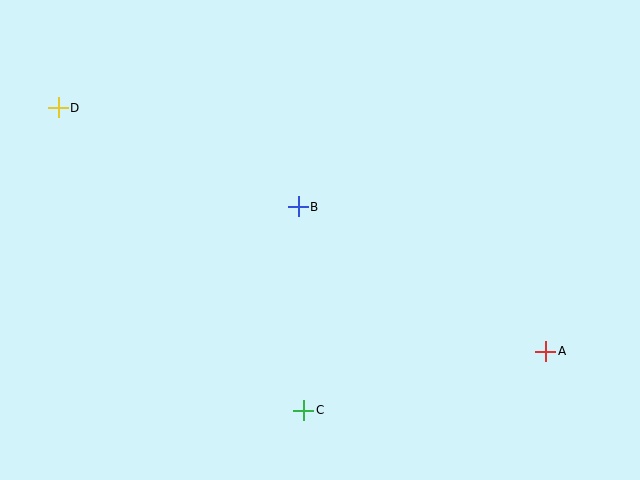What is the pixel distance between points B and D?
The distance between B and D is 259 pixels.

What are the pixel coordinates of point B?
Point B is at (298, 207).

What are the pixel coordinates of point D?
Point D is at (58, 108).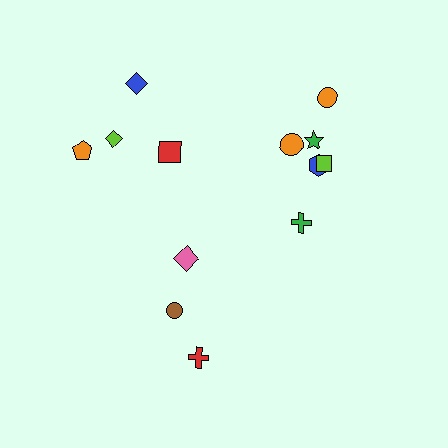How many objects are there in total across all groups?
There are 13 objects.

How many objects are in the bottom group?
There are 3 objects.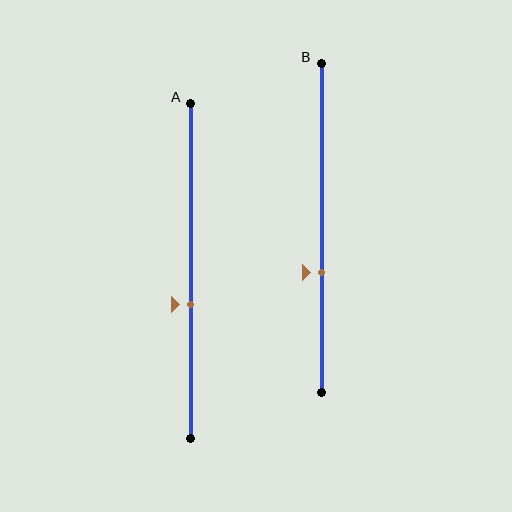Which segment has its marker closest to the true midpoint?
Segment A has its marker closest to the true midpoint.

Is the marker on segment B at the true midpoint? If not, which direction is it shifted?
No, the marker on segment B is shifted downward by about 13% of the segment length.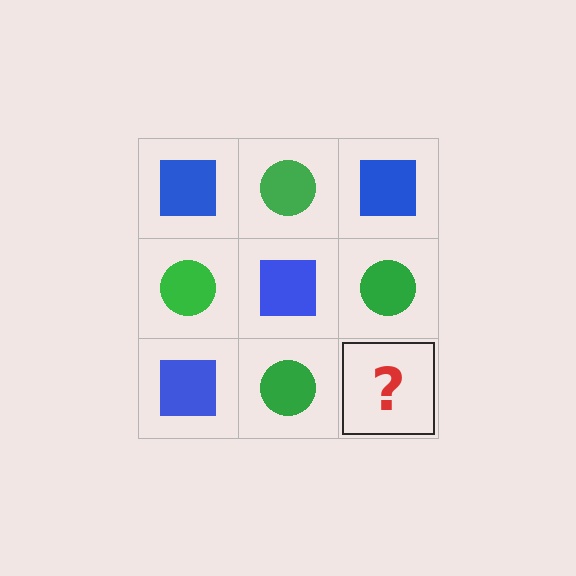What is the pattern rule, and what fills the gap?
The rule is that it alternates blue square and green circle in a checkerboard pattern. The gap should be filled with a blue square.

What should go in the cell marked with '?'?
The missing cell should contain a blue square.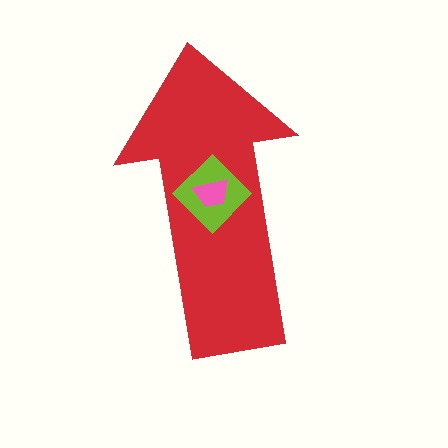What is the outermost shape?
The red arrow.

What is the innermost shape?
The pink trapezoid.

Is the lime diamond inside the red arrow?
Yes.